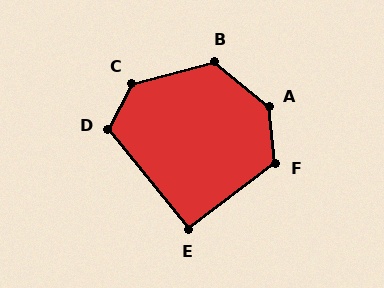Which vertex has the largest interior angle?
A, at approximately 136 degrees.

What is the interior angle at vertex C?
Approximately 132 degrees (obtuse).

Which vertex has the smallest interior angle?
E, at approximately 92 degrees.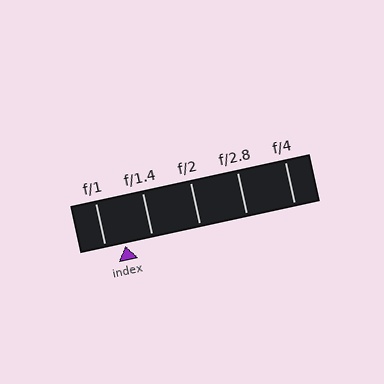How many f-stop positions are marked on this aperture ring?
There are 5 f-stop positions marked.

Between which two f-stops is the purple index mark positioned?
The index mark is between f/1 and f/1.4.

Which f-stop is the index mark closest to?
The index mark is closest to f/1.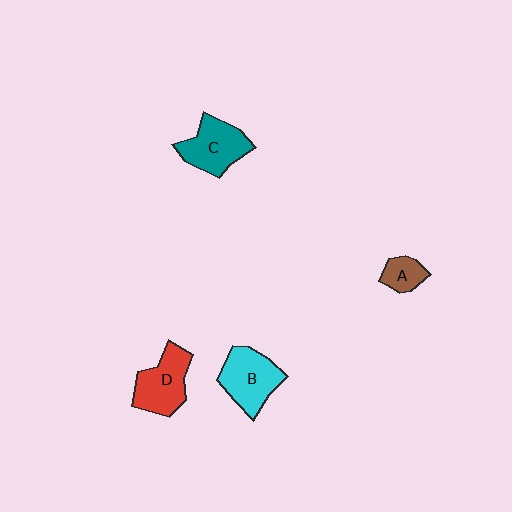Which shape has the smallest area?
Shape A (brown).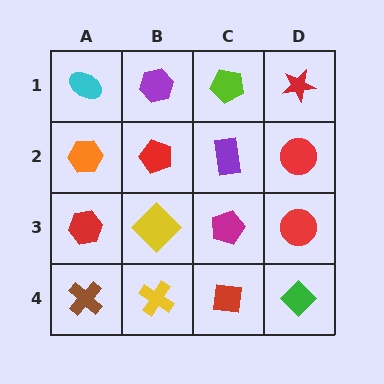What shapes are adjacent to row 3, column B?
A red pentagon (row 2, column B), a yellow cross (row 4, column B), a red hexagon (row 3, column A), a magenta pentagon (row 3, column C).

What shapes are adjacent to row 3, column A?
An orange hexagon (row 2, column A), a brown cross (row 4, column A), a yellow diamond (row 3, column B).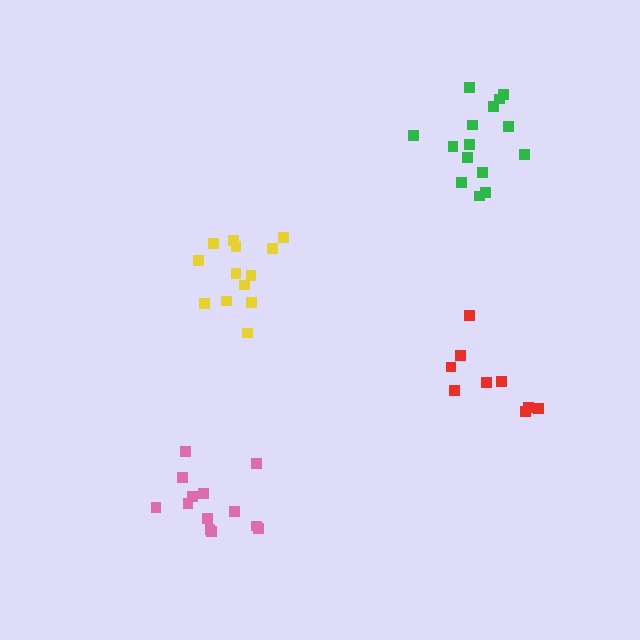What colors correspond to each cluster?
The clusters are colored: pink, yellow, red, green.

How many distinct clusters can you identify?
There are 4 distinct clusters.